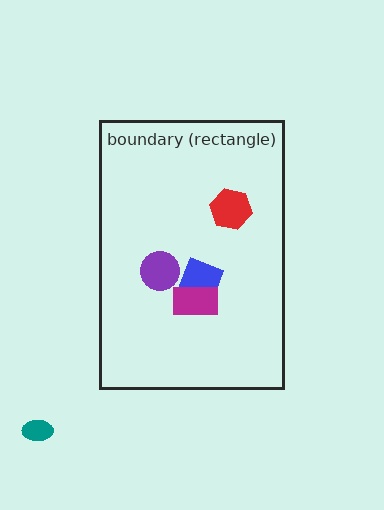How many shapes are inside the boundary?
4 inside, 1 outside.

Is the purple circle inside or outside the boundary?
Inside.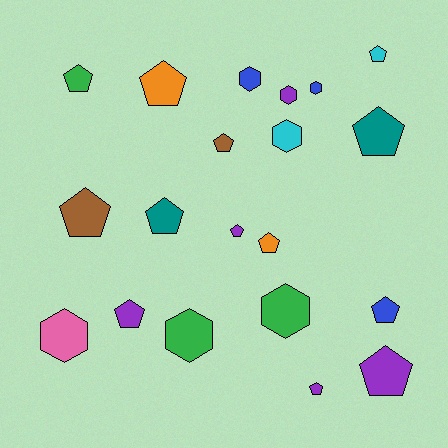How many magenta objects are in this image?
There are no magenta objects.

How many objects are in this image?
There are 20 objects.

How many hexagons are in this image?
There are 7 hexagons.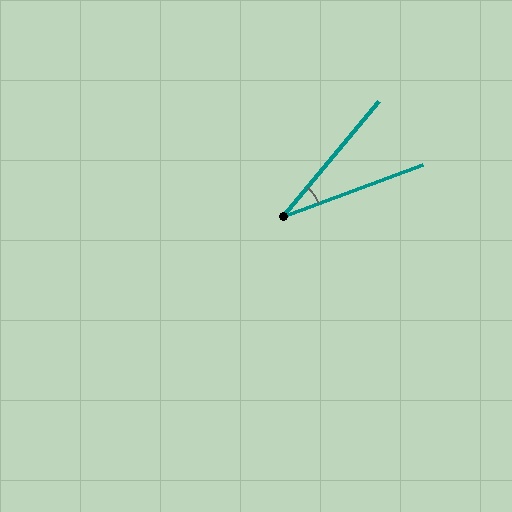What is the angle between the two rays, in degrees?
Approximately 30 degrees.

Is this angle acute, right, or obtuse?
It is acute.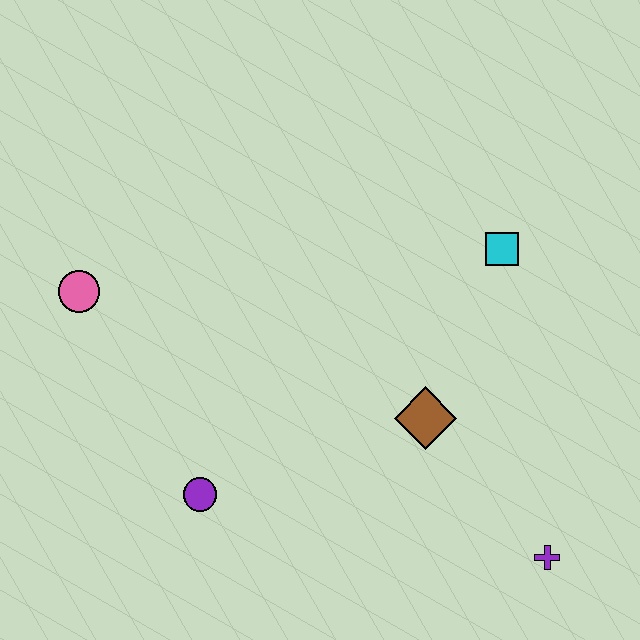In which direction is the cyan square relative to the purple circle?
The cyan square is to the right of the purple circle.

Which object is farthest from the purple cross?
The pink circle is farthest from the purple cross.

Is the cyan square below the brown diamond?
No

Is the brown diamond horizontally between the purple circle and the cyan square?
Yes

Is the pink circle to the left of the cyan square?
Yes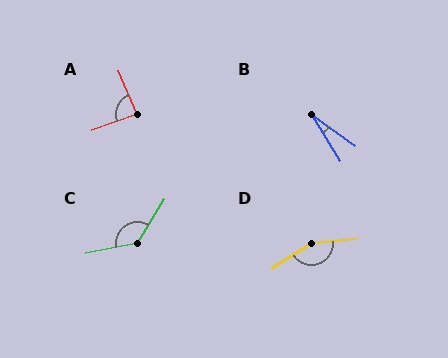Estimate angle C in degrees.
Approximately 133 degrees.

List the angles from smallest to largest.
B (23°), A (86°), C (133°), D (153°).